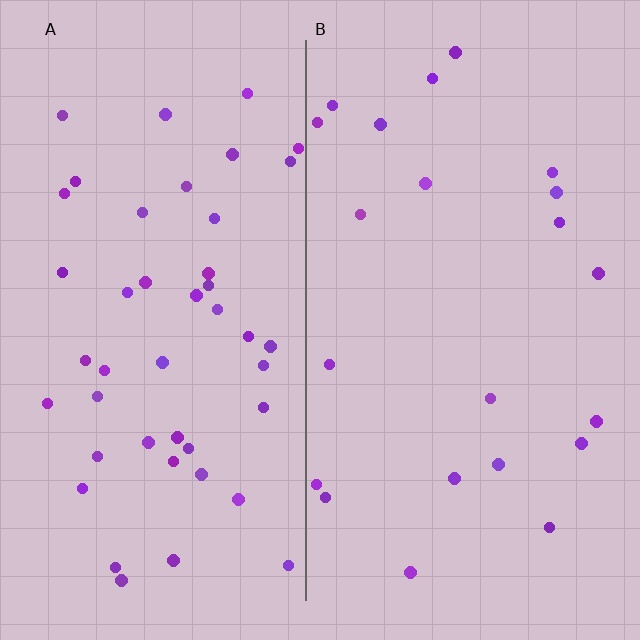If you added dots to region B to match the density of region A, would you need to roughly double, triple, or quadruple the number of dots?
Approximately double.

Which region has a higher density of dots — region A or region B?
A (the left).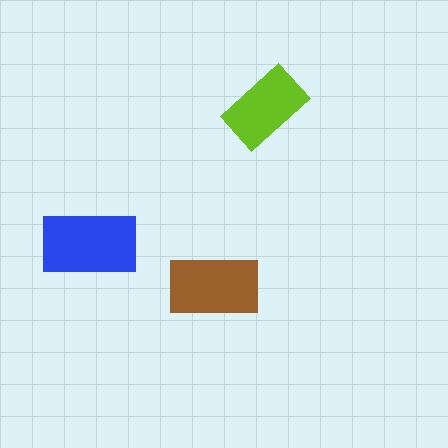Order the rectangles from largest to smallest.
the blue one, the brown one, the lime one.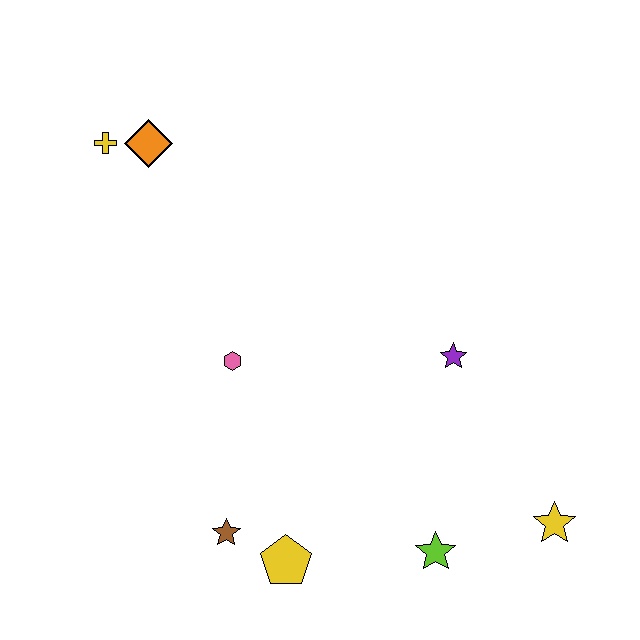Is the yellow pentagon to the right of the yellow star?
No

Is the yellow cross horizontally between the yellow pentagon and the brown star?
No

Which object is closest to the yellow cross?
The orange diamond is closest to the yellow cross.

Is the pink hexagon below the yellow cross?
Yes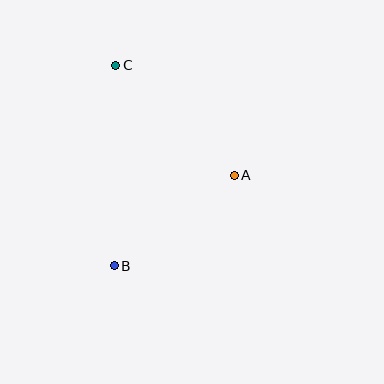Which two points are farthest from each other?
Points B and C are farthest from each other.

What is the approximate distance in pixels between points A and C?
The distance between A and C is approximately 162 pixels.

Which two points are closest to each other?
Points A and B are closest to each other.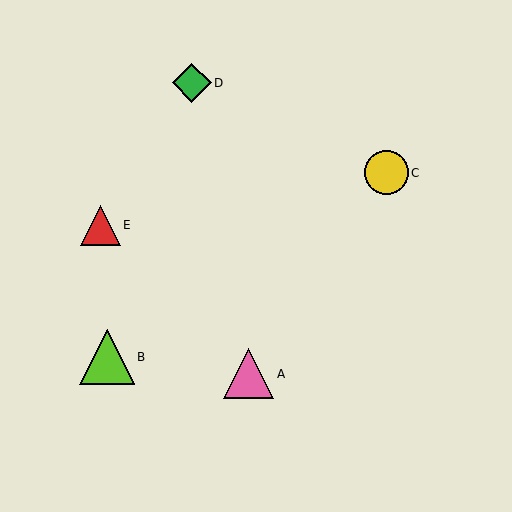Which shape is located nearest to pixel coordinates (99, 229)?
The red triangle (labeled E) at (101, 226) is nearest to that location.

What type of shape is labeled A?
Shape A is a pink triangle.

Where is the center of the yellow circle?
The center of the yellow circle is at (386, 173).